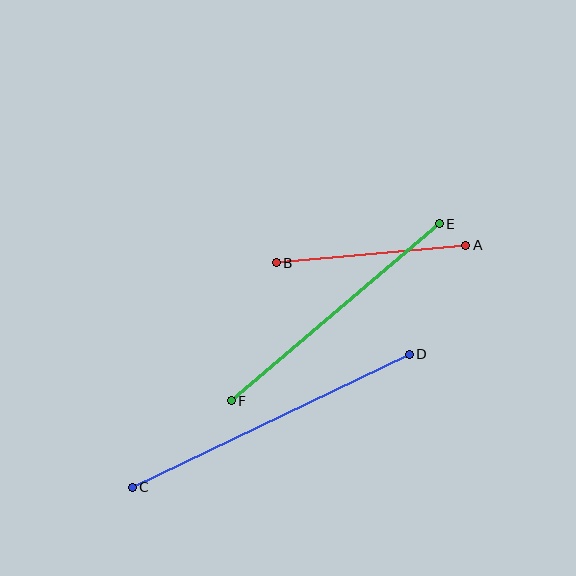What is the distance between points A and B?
The distance is approximately 190 pixels.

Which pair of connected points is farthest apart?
Points C and D are farthest apart.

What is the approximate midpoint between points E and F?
The midpoint is at approximately (335, 312) pixels.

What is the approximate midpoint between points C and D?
The midpoint is at approximately (271, 421) pixels.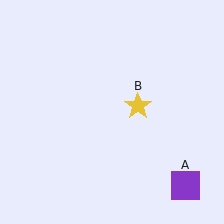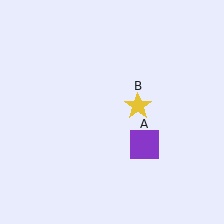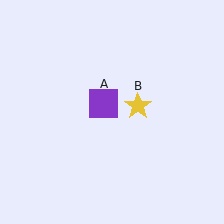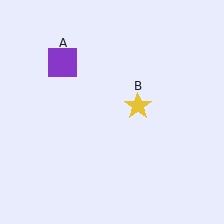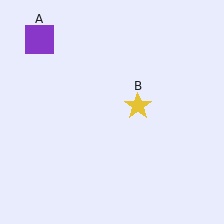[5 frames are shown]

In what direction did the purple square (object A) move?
The purple square (object A) moved up and to the left.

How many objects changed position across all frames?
1 object changed position: purple square (object A).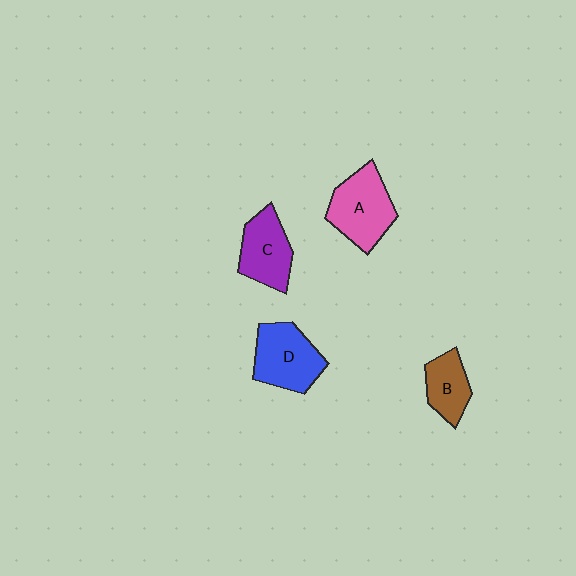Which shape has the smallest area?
Shape B (brown).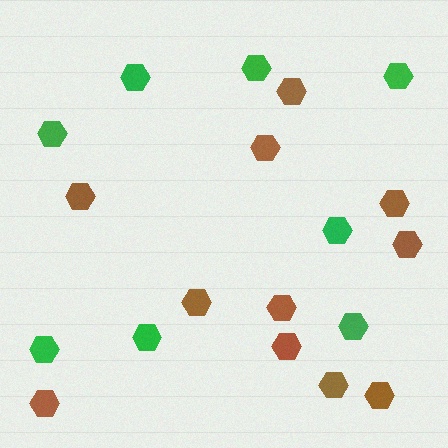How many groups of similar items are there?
There are 2 groups: one group of brown hexagons (11) and one group of green hexagons (8).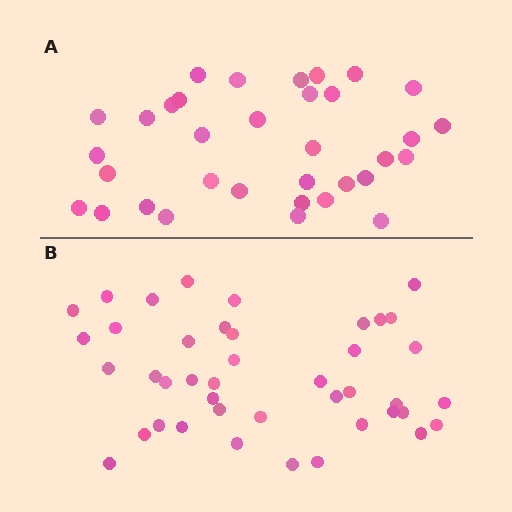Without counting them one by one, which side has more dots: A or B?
Region B (the bottom region) has more dots.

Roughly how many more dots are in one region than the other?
Region B has roughly 8 or so more dots than region A.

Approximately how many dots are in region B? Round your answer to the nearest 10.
About 40 dots. (The exact count is 42, which rounds to 40.)